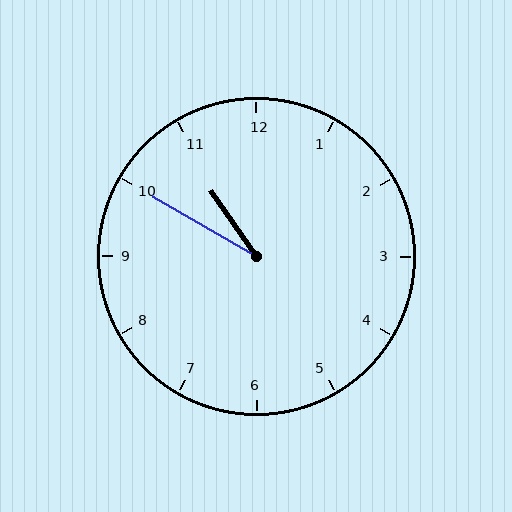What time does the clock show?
10:50.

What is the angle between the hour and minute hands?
Approximately 25 degrees.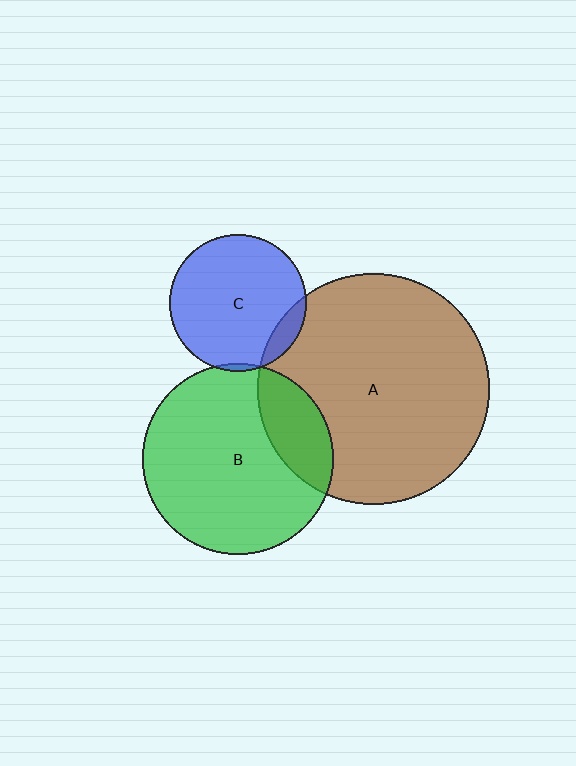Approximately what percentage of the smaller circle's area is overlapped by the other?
Approximately 20%.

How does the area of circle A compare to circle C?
Approximately 2.8 times.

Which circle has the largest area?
Circle A (brown).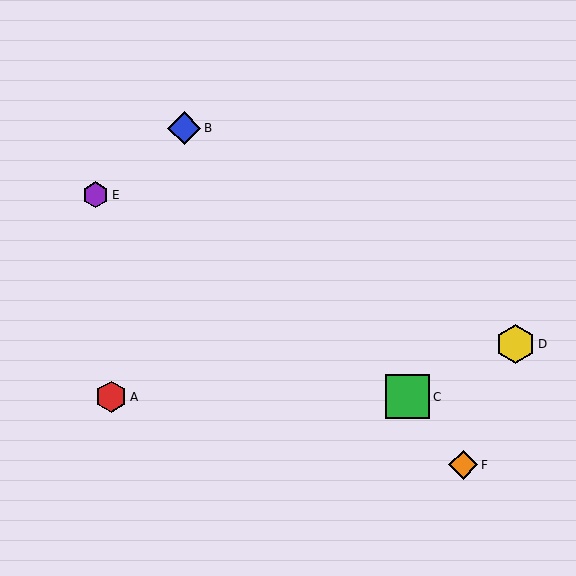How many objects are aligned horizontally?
2 objects (A, C) are aligned horizontally.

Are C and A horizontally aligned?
Yes, both are at y≈397.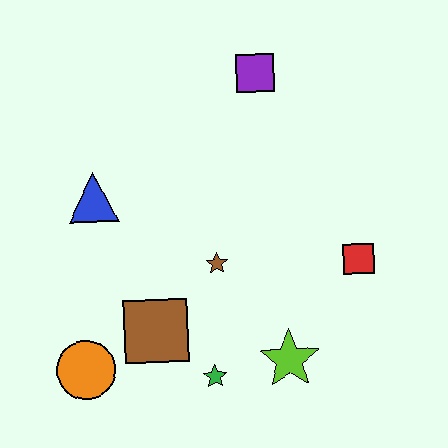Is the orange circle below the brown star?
Yes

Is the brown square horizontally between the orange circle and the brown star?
Yes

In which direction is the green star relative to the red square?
The green star is to the left of the red square.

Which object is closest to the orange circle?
The brown square is closest to the orange circle.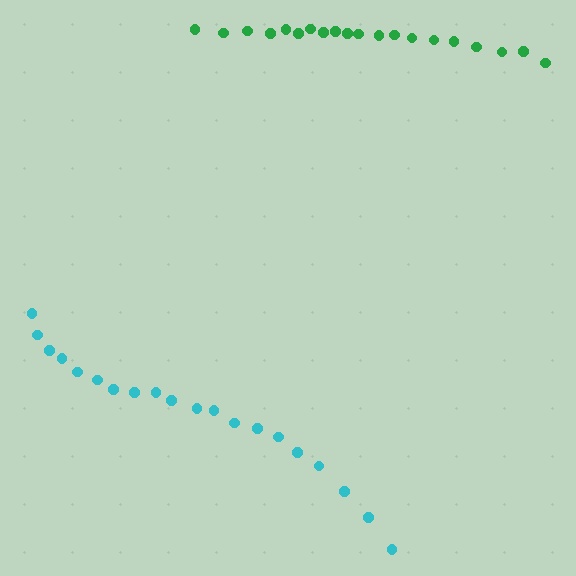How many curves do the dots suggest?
There are 2 distinct paths.